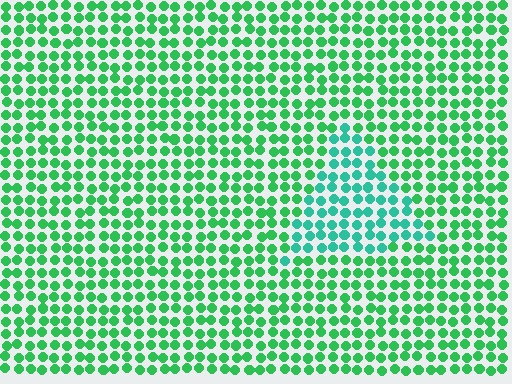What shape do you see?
I see a triangle.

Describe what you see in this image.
The image is filled with small green elements in a uniform arrangement. A triangle-shaped region is visible where the elements are tinted to a slightly different hue, forming a subtle color boundary.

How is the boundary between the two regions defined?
The boundary is defined purely by a slight shift in hue (about 30 degrees). Spacing, size, and orientation are identical on both sides.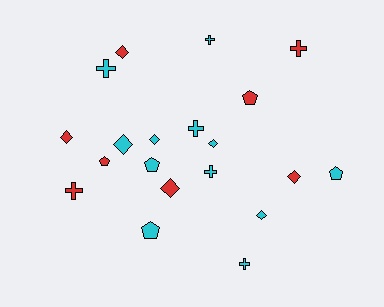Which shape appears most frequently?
Diamond, with 8 objects.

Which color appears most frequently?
Cyan, with 12 objects.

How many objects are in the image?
There are 20 objects.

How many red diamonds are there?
There are 4 red diamonds.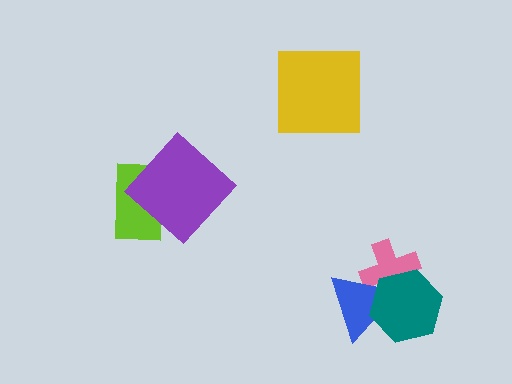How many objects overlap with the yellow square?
0 objects overlap with the yellow square.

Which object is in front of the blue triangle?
The teal hexagon is in front of the blue triangle.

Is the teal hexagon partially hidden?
No, no other shape covers it.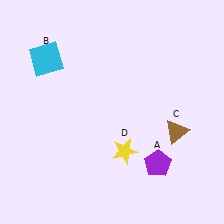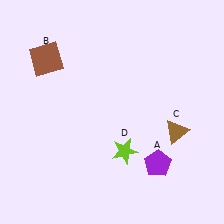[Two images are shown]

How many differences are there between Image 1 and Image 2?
There are 2 differences between the two images.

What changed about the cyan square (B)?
In Image 1, B is cyan. In Image 2, it changed to brown.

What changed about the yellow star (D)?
In Image 1, D is yellow. In Image 2, it changed to lime.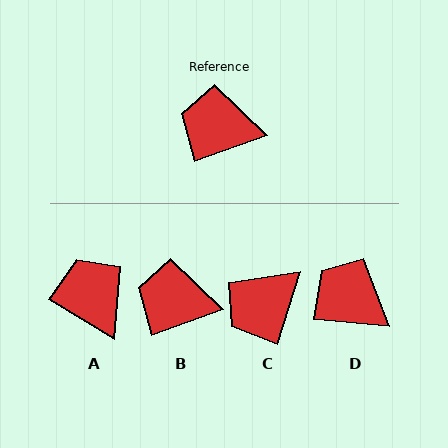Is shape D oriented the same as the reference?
No, it is off by about 25 degrees.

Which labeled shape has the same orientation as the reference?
B.